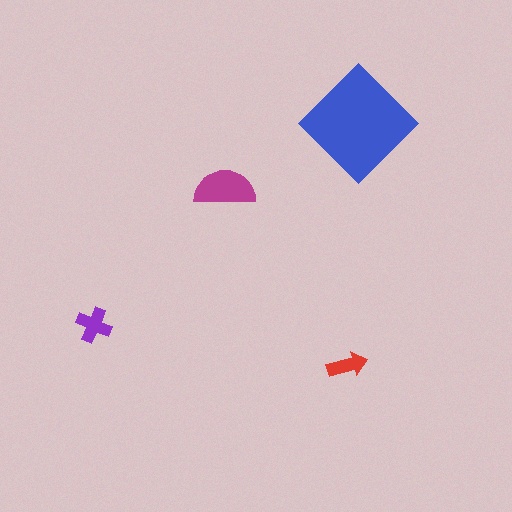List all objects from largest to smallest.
The blue diamond, the magenta semicircle, the purple cross, the red arrow.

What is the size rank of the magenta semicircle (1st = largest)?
2nd.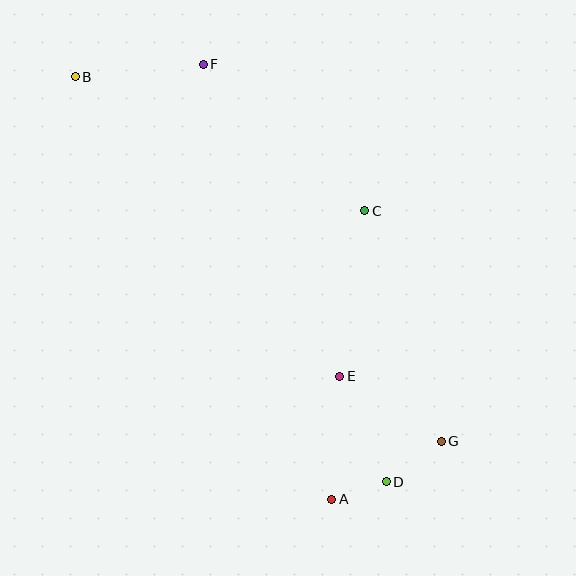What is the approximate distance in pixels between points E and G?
The distance between E and G is approximately 120 pixels.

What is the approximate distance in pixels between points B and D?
The distance between B and D is approximately 511 pixels.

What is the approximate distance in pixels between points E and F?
The distance between E and F is approximately 341 pixels.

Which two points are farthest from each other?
Points B and G are farthest from each other.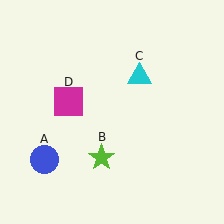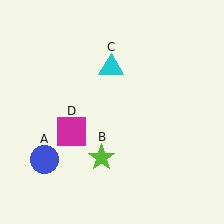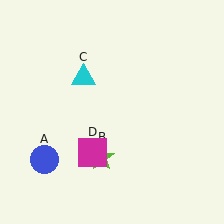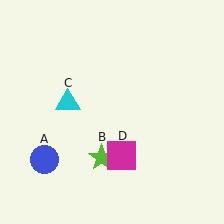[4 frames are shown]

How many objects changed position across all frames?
2 objects changed position: cyan triangle (object C), magenta square (object D).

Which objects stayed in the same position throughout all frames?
Blue circle (object A) and lime star (object B) remained stationary.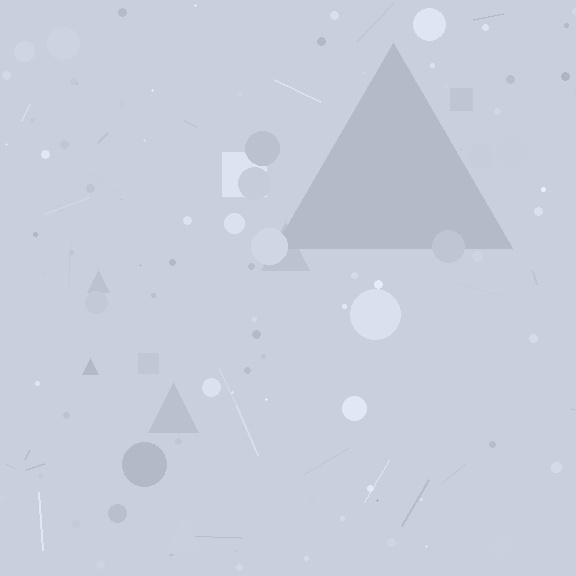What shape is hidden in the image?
A triangle is hidden in the image.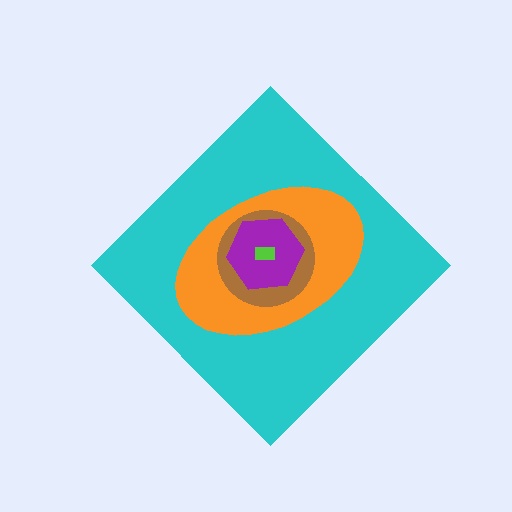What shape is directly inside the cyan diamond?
The orange ellipse.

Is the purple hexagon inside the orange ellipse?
Yes.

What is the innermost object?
The lime rectangle.